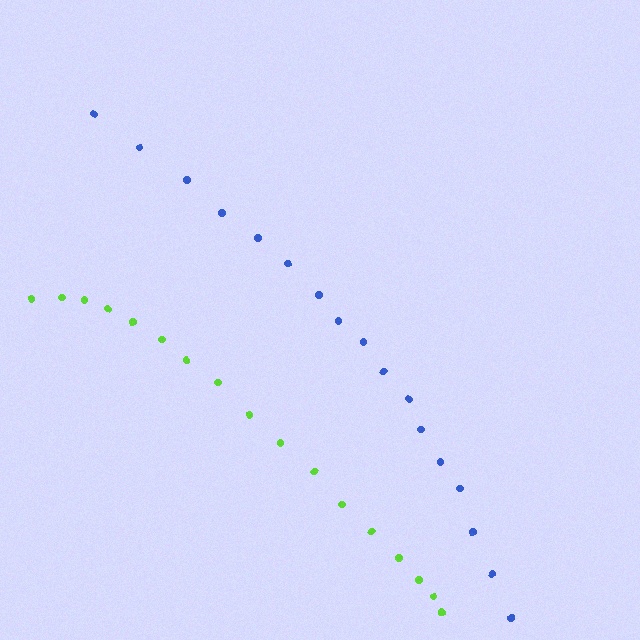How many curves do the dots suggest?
There are 2 distinct paths.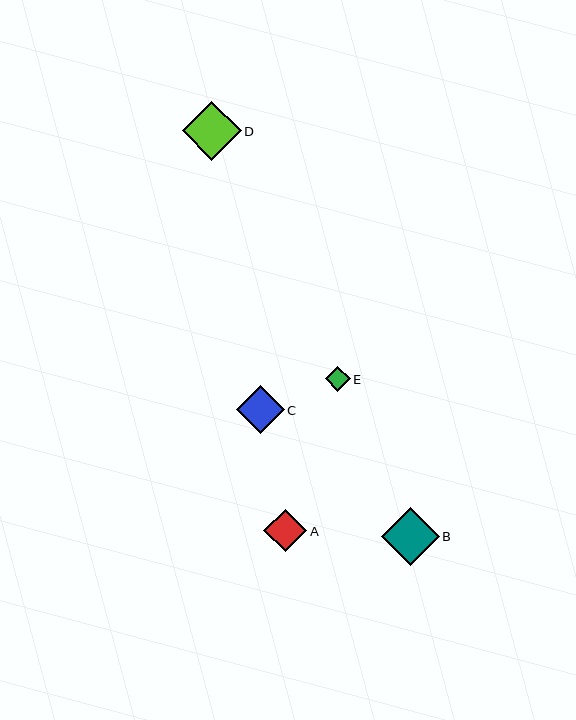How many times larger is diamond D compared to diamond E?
Diamond D is approximately 2.4 times the size of diamond E.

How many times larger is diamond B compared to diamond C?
Diamond B is approximately 1.2 times the size of diamond C.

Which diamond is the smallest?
Diamond E is the smallest with a size of approximately 25 pixels.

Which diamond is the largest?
Diamond D is the largest with a size of approximately 59 pixels.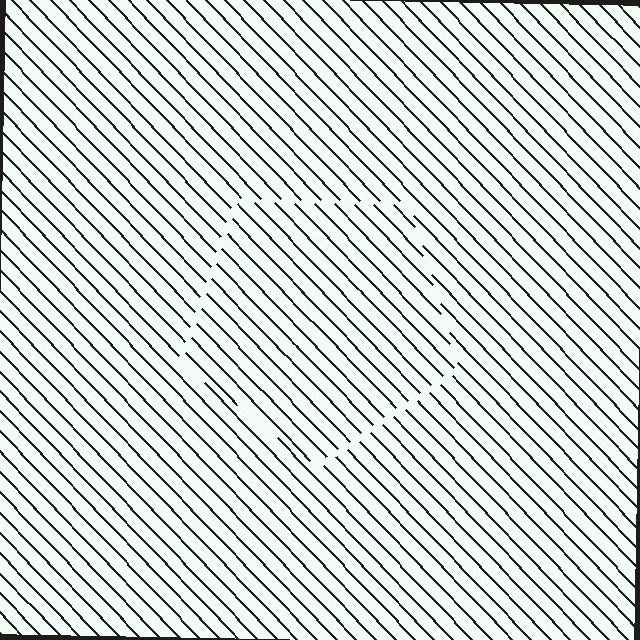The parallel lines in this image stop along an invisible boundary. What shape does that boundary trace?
An illusory pentagon. The interior of the shape contains the same grating, shifted by half a period — the contour is defined by the phase discontinuity where line-ends from the inner and outer gratings abut.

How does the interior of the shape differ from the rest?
The interior of the shape contains the same grating, shifted by half a period — the contour is defined by the phase discontinuity where line-ends from the inner and outer gratings abut.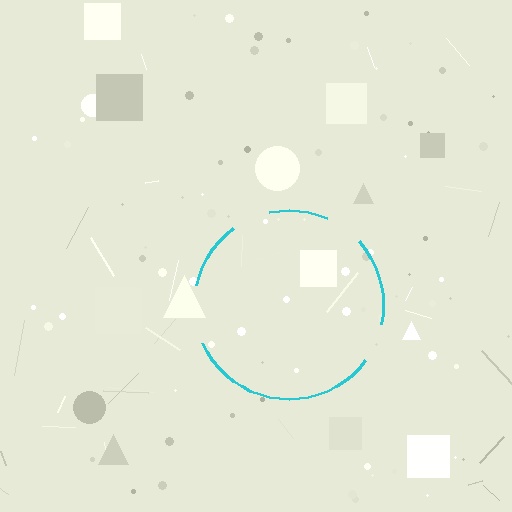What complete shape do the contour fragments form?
The contour fragments form a circle.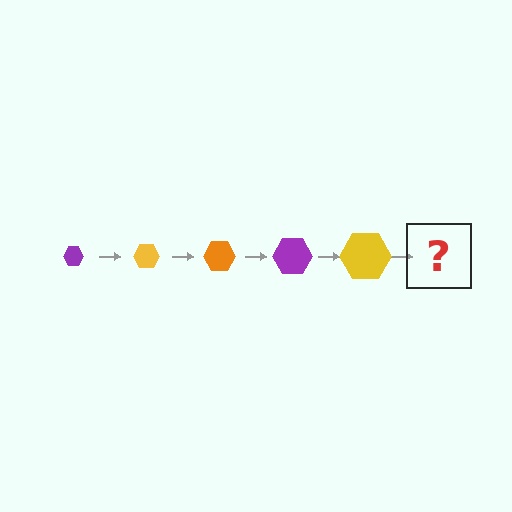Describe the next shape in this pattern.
It should be an orange hexagon, larger than the previous one.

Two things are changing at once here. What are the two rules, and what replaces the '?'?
The two rules are that the hexagon grows larger each step and the color cycles through purple, yellow, and orange. The '?' should be an orange hexagon, larger than the previous one.